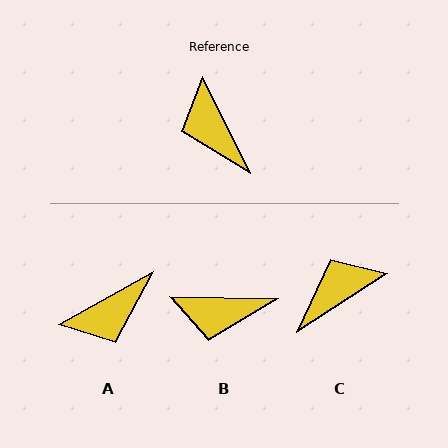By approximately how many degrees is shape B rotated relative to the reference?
Approximately 63 degrees counter-clockwise.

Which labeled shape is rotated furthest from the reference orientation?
A, about 93 degrees away.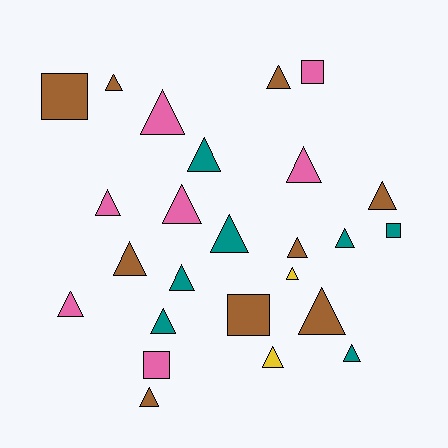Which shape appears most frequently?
Triangle, with 20 objects.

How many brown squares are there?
There are 2 brown squares.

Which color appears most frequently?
Brown, with 9 objects.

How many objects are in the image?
There are 25 objects.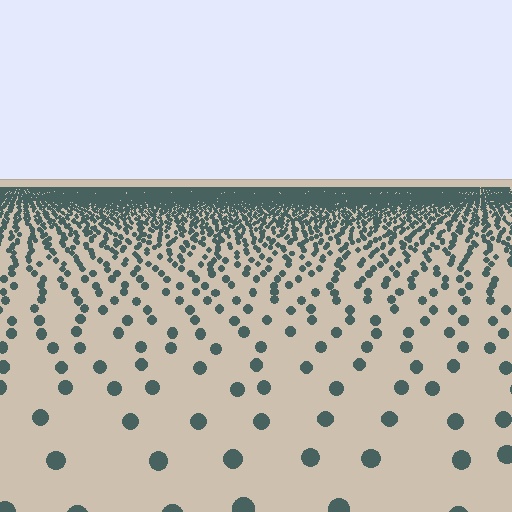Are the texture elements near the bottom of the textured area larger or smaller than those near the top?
Larger. Near the bottom, elements are closer to the viewer and appear at a bigger on-screen size.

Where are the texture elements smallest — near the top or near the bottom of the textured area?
Near the top.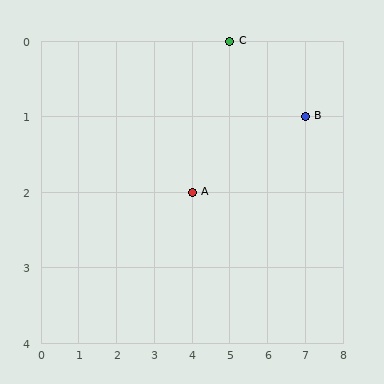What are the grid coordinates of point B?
Point B is at grid coordinates (7, 1).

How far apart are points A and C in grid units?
Points A and C are 1 column and 2 rows apart (about 2.2 grid units diagonally).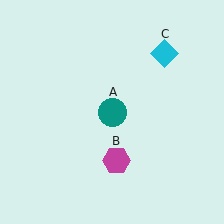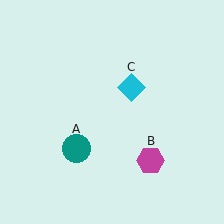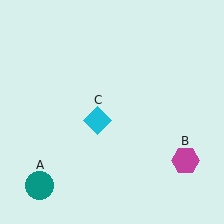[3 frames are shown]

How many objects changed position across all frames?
3 objects changed position: teal circle (object A), magenta hexagon (object B), cyan diamond (object C).